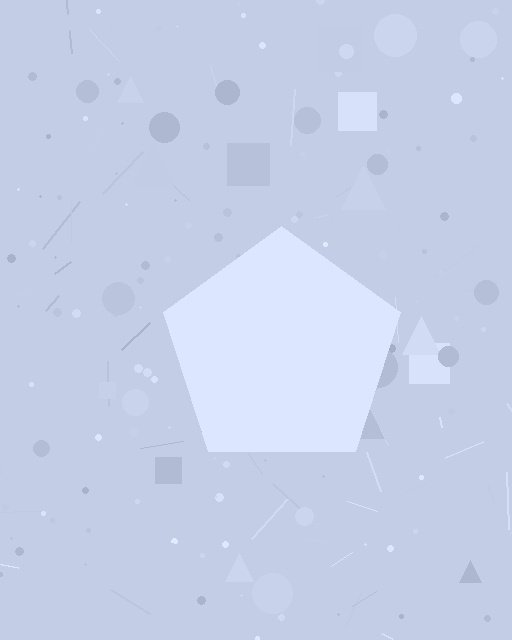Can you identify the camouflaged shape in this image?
The camouflaged shape is a pentagon.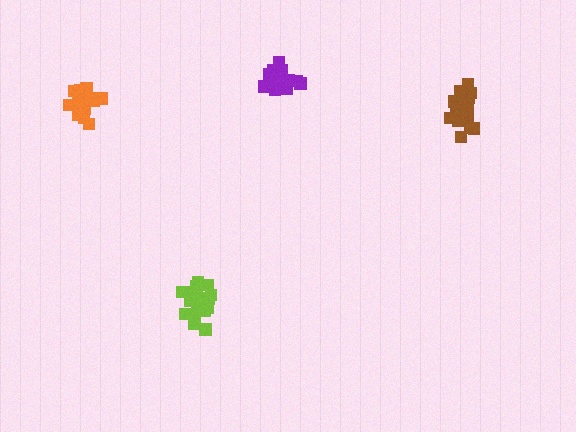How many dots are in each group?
Group 1: 18 dots, Group 2: 14 dots, Group 3: 19 dots, Group 4: 18 dots (69 total).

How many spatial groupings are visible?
There are 4 spatial groupings.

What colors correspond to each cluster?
The clusters are colored: orange, purple, brown, lime.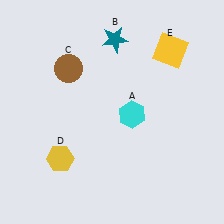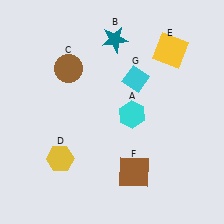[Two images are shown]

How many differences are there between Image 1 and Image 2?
There are 2 differences between the two images.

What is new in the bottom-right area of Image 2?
A brown square (F) was added in the bottom-right area of Image 2.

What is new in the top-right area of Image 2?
A cyan diamond (G) was added in the top-right area of Image 2.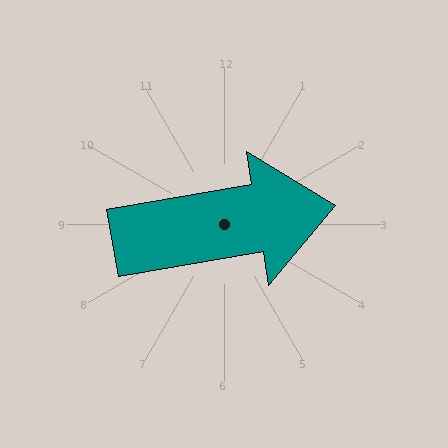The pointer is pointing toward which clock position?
Roughly 3 o'clock.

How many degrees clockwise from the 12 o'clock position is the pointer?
Approximately 80 degrees.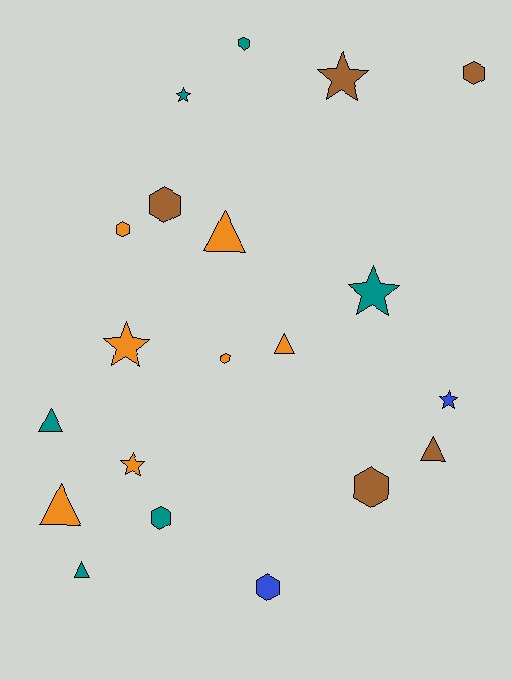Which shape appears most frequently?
Hexagon, with 8 objects.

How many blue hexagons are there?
There is 1 blue hexagon.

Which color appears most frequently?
Orange, with 7 objects.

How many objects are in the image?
There are 20 objects.